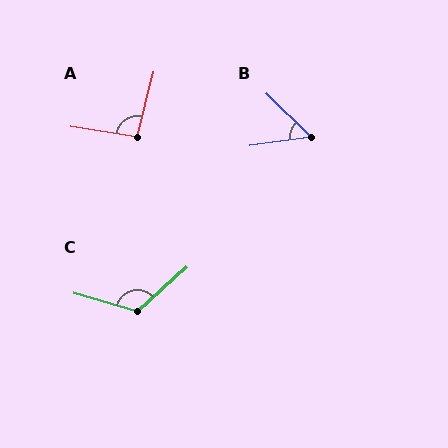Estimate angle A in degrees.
Approximately 95 degrees.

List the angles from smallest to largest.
B (51°), A (95°), C (122°).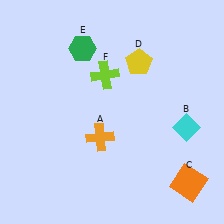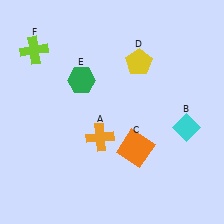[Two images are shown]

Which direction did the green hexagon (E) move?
The green hexagon (E) moved down.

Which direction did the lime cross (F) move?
The lime cross (F) moved left.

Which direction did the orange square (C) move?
The orange square (C) moved left.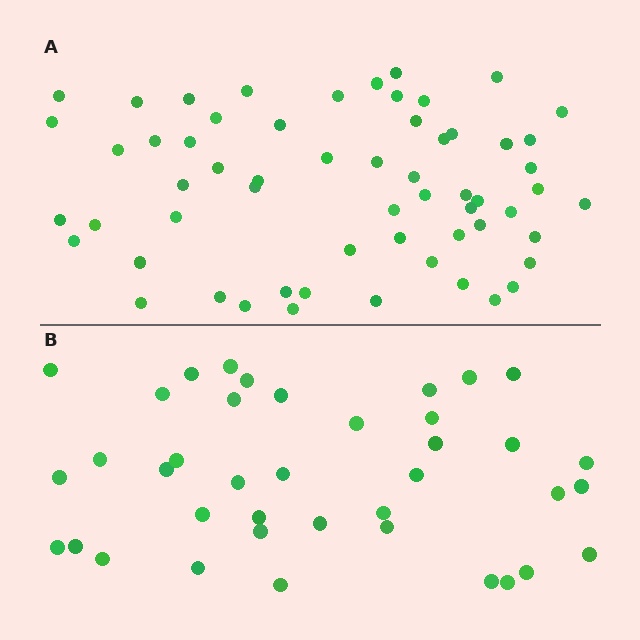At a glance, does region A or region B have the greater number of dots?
Region A (the top region) has more dots.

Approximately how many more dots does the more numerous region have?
Region A has approximately 20 more dots than region B.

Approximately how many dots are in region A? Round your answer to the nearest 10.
About 60 dots.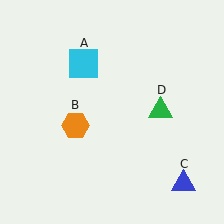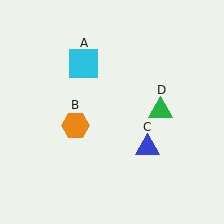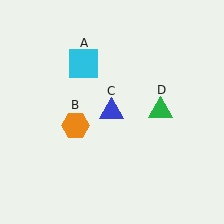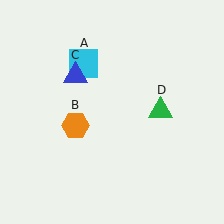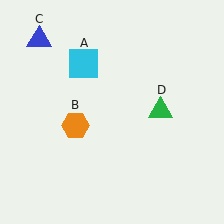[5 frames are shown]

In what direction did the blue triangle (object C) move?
The blue triangle (object C) moved up and to the left.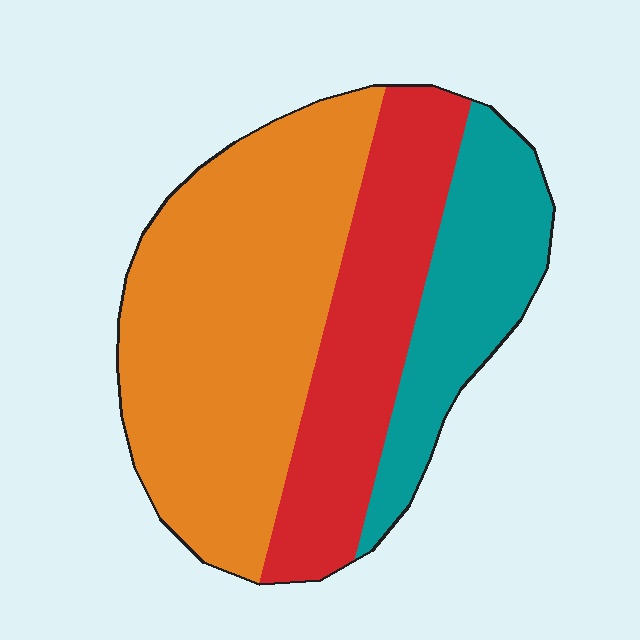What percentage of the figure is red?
Red covers 28% of the figure.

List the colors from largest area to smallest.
From largest to smallest: orange, red, teal.